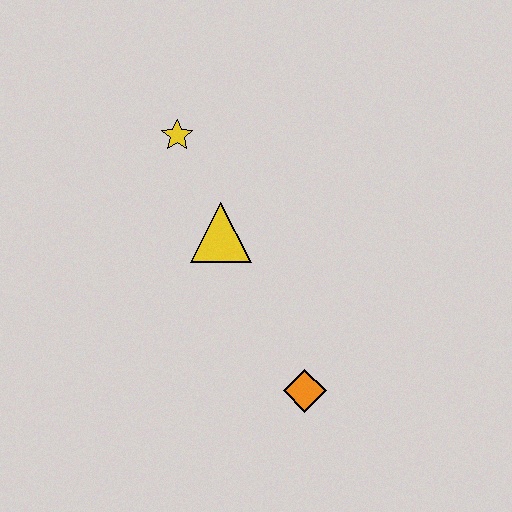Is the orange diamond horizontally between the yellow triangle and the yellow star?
No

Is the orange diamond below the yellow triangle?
Yes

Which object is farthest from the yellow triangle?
The orange diamond is farthest from the yellow triangle.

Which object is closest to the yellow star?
The yellow triangle is closest to the yellow star.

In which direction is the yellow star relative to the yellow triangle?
The yellow star is above the yellow triangle.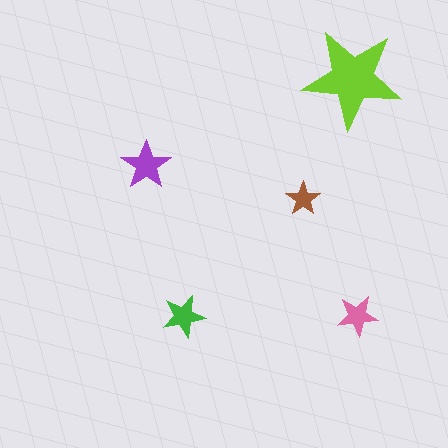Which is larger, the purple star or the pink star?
The purple one.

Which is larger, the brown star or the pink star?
The pink one.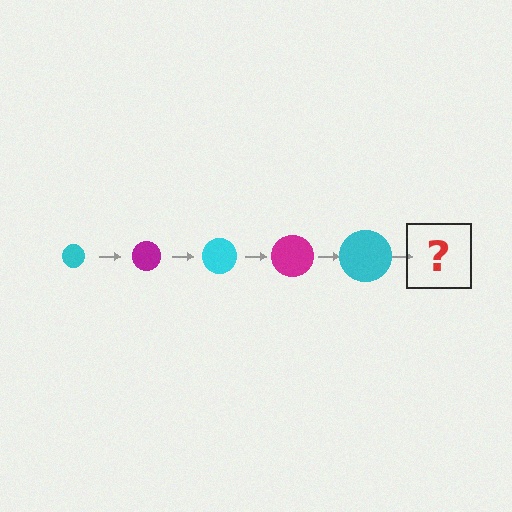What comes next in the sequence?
The next element should be a magenta circle, larger than the previous one.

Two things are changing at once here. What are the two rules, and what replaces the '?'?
The two rules are that the circle grows larger each step and the color cycles through cyan and magenta. The '?' should be a magenta circle, larger than the previous one.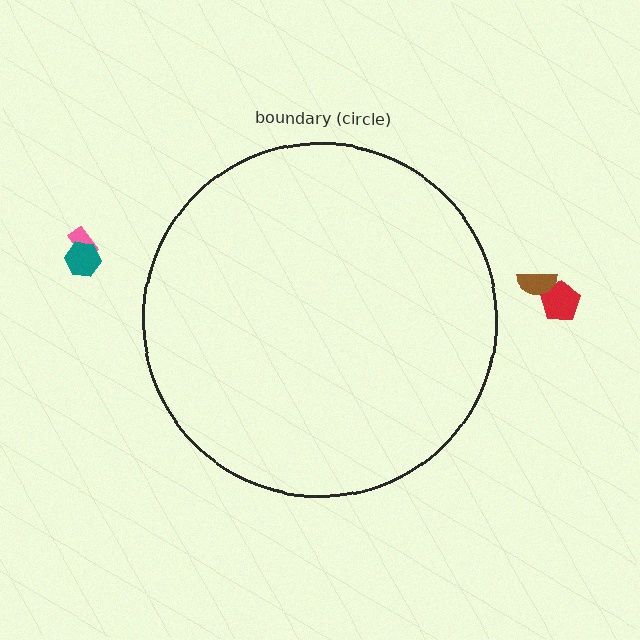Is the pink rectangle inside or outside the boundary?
Outside.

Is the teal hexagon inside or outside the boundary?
Outside.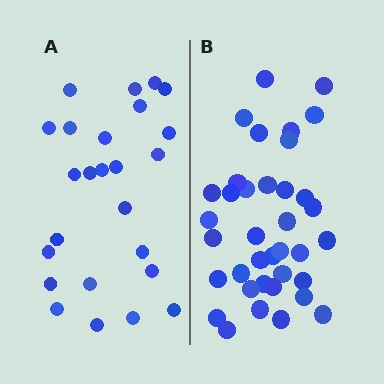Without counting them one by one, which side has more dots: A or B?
Region B (the right region) has more dots.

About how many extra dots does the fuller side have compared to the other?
Region B has roughly 12 or so more dots than region A.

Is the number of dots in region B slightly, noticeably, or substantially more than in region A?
Region B has substantially more. The ratio is roughly 1.5 to 1.